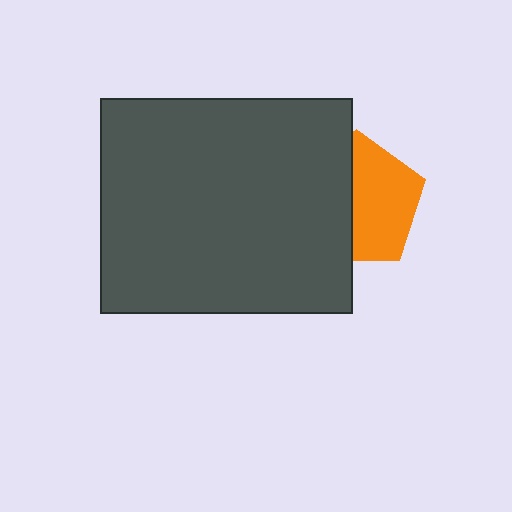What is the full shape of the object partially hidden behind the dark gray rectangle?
The partially hidden object is an orange pentagon.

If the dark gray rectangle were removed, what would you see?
You would see the complete orange pentagon.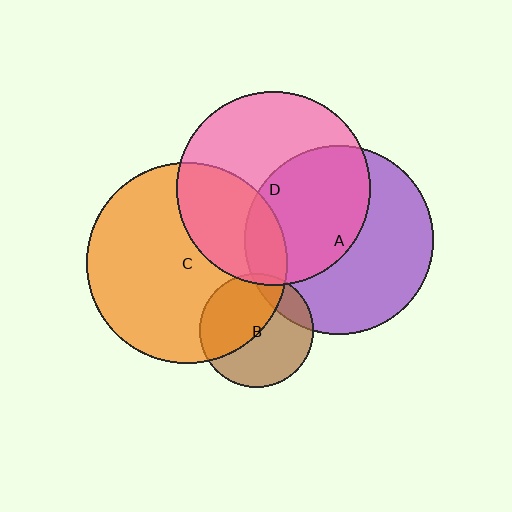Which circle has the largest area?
Circle C (orange).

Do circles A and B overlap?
Yes.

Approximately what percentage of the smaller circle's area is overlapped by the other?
Approximately 15%.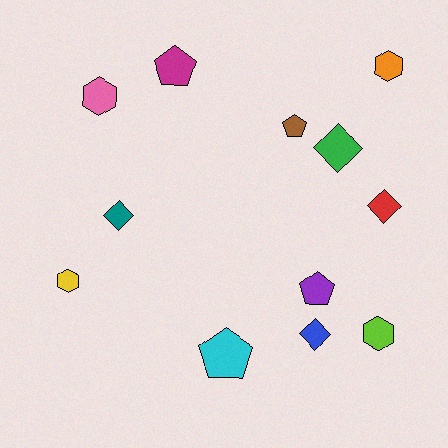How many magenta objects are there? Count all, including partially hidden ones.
There is 1 magenta object.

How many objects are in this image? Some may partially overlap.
There are 12 objects.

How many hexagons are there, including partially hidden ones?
There are 4 hexagons.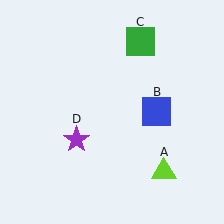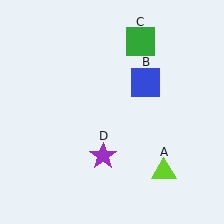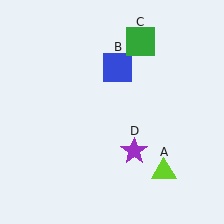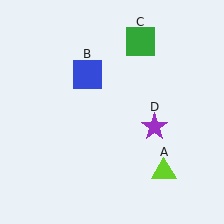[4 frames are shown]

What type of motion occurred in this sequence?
The blue square (object B), purple star (object D) rotated counterclockwise around the center of the scene.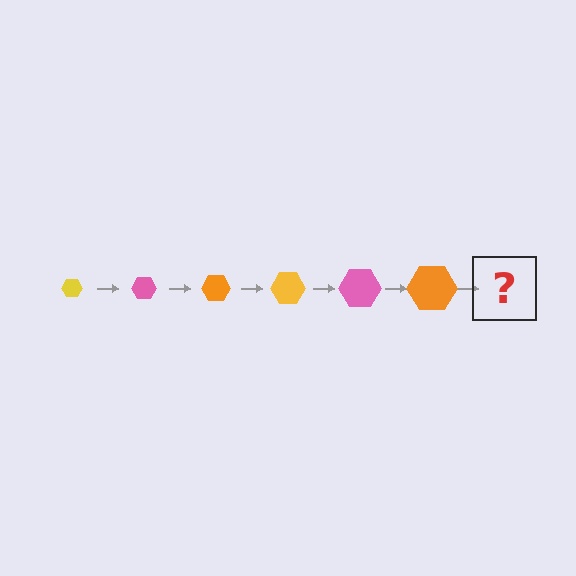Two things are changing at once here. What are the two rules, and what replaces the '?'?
The two rules are that the hexagon grows larger each step and the color cycles through yellow, pink, and orange. The '?' should be a yellow hexagon, larger than the previous one.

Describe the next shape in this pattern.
It should be a yellow hexagon, larger than the previous one.